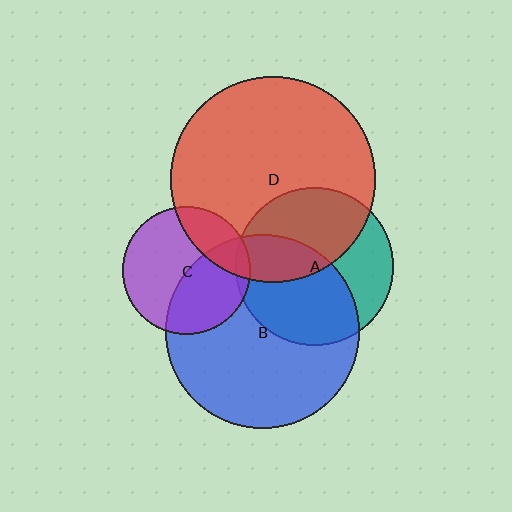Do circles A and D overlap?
Yes.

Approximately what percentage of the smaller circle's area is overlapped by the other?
Approximately 45%.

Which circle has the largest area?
Circle D (red).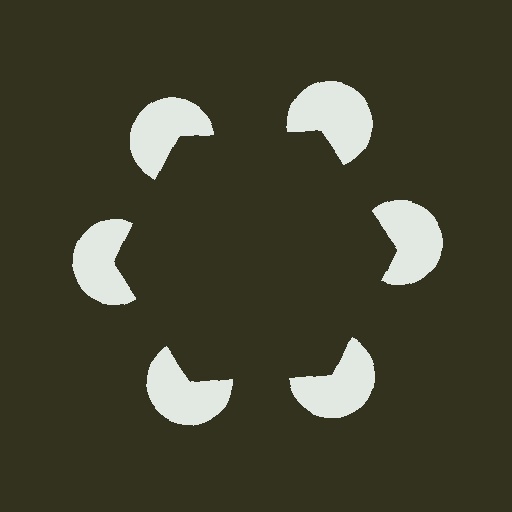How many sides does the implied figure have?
6 sides.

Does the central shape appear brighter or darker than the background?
It typically appears slightly darker than the background, even though no actual brightness change is drawn.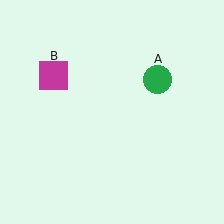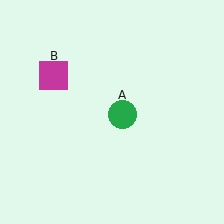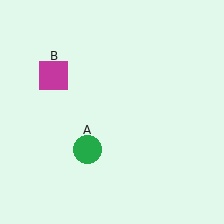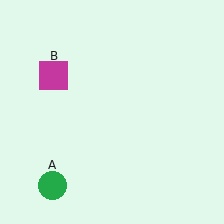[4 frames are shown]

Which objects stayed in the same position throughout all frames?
Magenta square (object B) remained stationary.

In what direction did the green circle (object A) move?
The green circle (object A) moved down and to the left.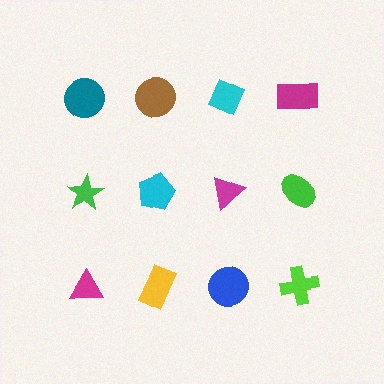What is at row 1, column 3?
A cyan diamond.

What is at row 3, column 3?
A blue circle.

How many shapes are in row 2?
4 shapes.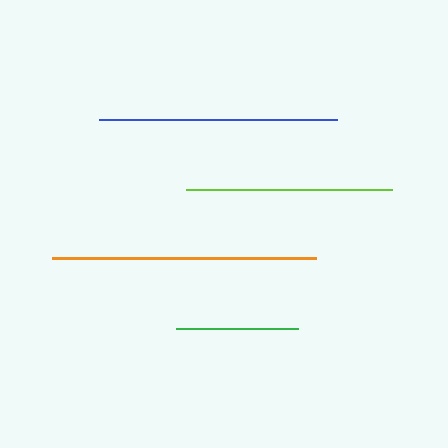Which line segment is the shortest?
The green line is the shortest at approximately 122 pixels.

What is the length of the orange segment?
The orange segment is approximately 264 pixels long.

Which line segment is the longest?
The orange line is the longest at approximately 264 pixels.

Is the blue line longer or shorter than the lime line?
The blue line is longer than the lime line.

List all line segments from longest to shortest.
From longest to shortest: orange, blue, lime, green.